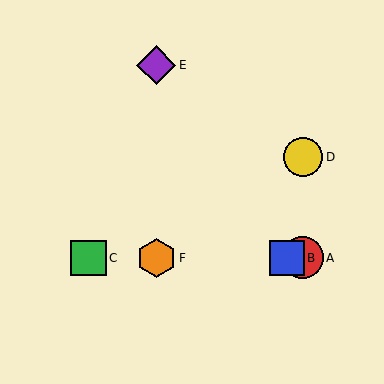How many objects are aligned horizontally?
4 objects (A, B, C, F) are aligned horizontally.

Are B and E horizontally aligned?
No, B is at y≈258 and E is at y≈65.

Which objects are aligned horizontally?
Objects A, B, C, F are aligned horizontally.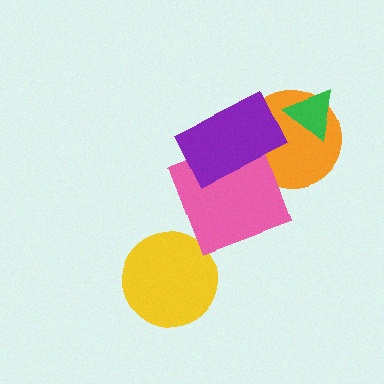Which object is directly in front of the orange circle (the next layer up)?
The green triangle is directly in front of the orange circle.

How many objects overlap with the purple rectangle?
2 objects overlap with the purple rectangle.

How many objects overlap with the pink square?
2 objects overlap with the pink square.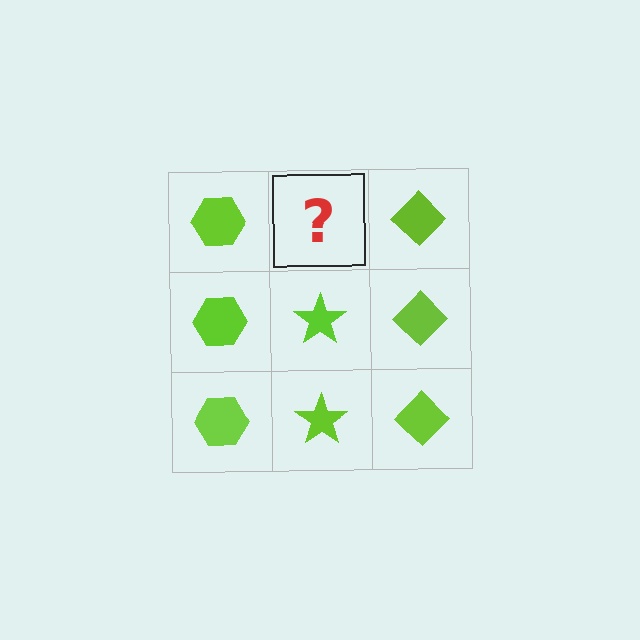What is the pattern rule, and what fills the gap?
The rule is that each column has a consistent shape. The gap should be filled with a lime star.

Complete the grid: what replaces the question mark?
The question mark should be replaced with a lime star.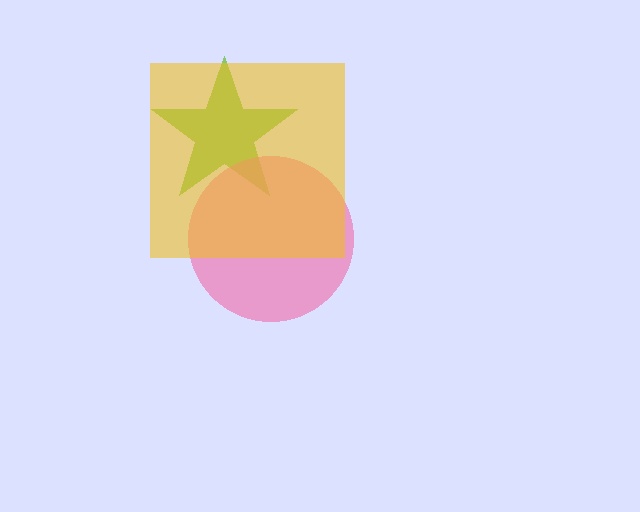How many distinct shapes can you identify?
There are 3 distinct shapes: a lime star, a pink circle, a yellow square.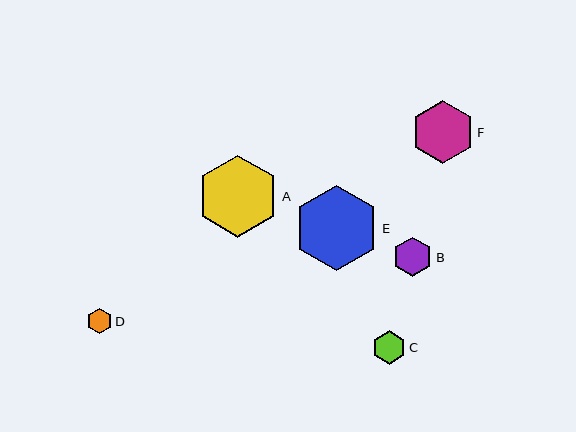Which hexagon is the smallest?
Hexagon D is the smallest with a size of approximately 25 pixels.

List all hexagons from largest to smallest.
From largest to smallest: E, A, F, B, C, D.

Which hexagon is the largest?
Hexagon E is the largest with a size of approximately 85 pixels.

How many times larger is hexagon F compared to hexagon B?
Hexagon F is approximately 1.6 times the size of hexagon B.